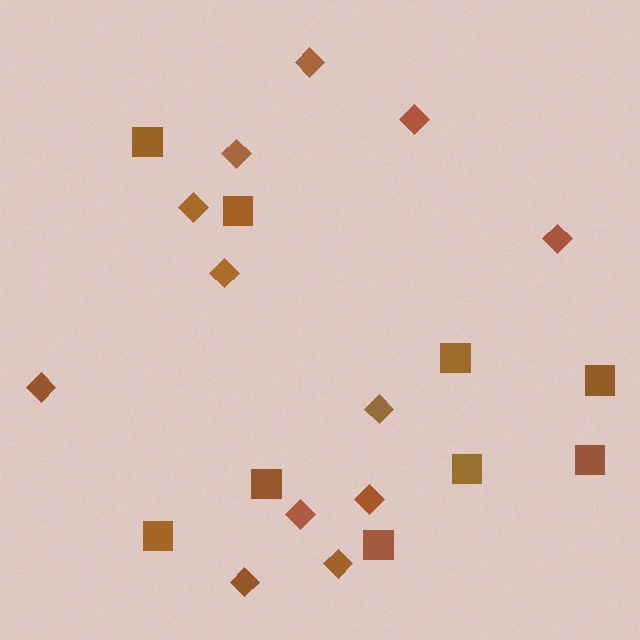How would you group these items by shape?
There are 2 groups: one group of diamonds (12) and one group of squares (9).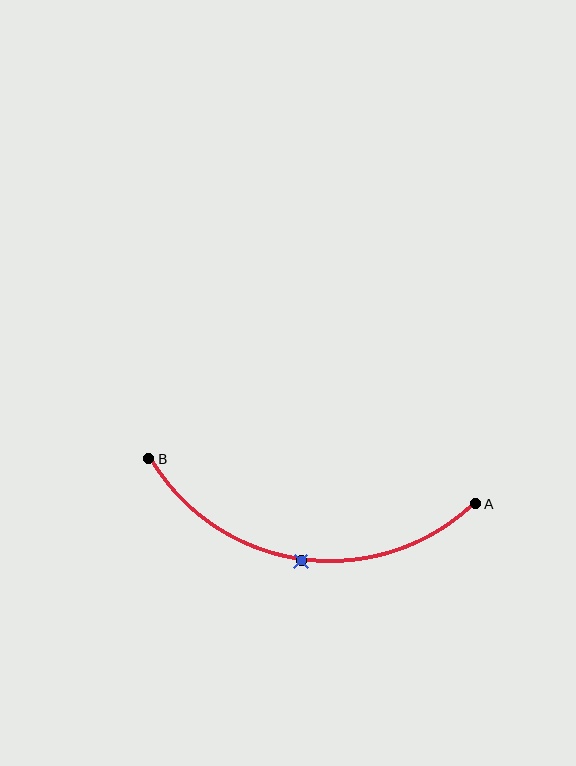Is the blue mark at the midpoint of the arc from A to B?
Yes. The blue mark lies on the arc at equal arc-length from both A and B — it is the arc midpoint.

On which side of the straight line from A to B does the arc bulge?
The arc bulges below the straight line connecting A and B.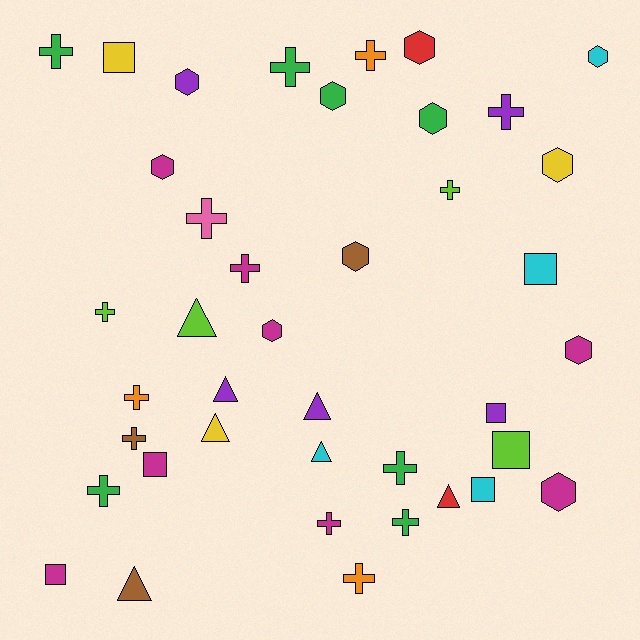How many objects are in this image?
There are 40 objects.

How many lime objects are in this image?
There are 4 lime objects.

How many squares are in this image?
There are 7 squares.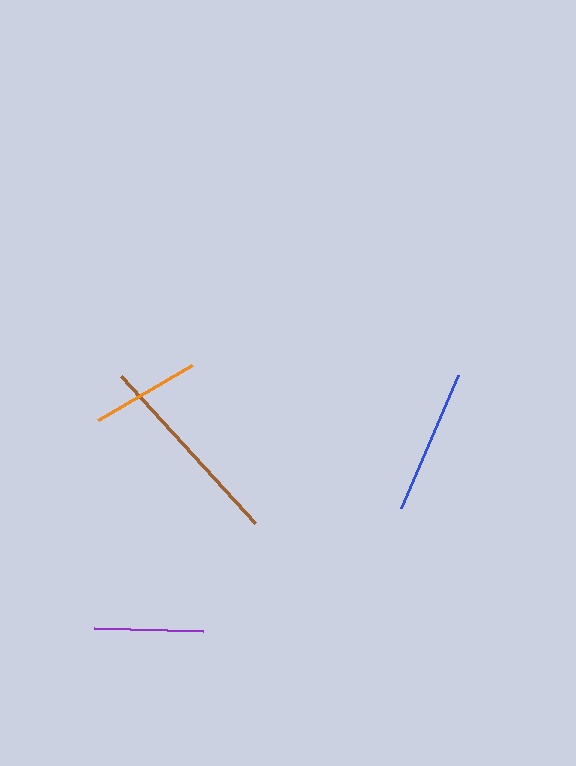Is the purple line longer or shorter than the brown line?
The brown line is longer than the purple line.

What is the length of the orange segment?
The orange segment is approximately 109 pixels long.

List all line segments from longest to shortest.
From longest to shortest: brown, blue, orange, purple.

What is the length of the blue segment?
The blue segment is approximately 144 pixels long.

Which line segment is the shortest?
The purple line is the shortest at approximately 109 pixels.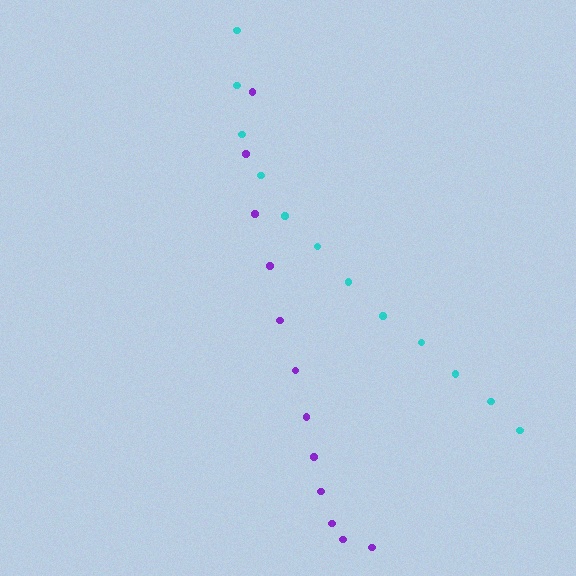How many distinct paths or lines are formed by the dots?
There are 2 distinct paths.